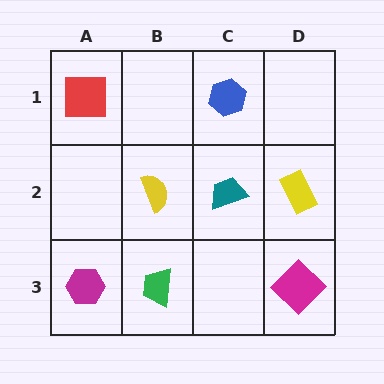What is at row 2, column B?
A yellow semicircle.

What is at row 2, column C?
A teal trapezoid.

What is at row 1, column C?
A blue hexagon.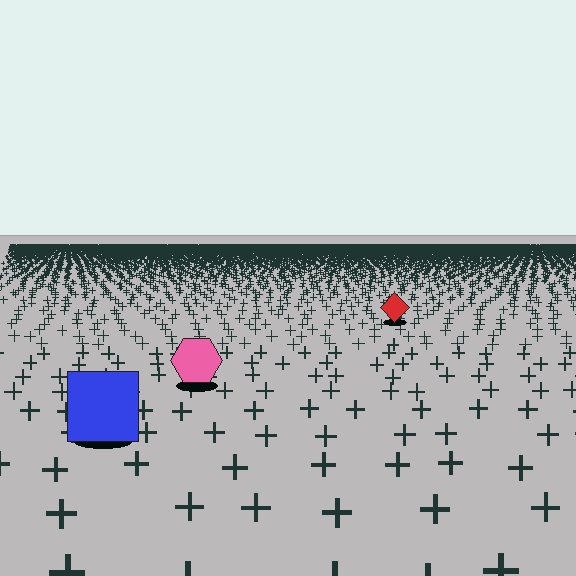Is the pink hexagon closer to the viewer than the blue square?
No. The blue square is closer — you can tell from the texture gradient: the ground texture is coarser near it.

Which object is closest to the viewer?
The blue square is closest. The texture marks near it are larger and more spread out.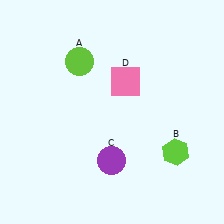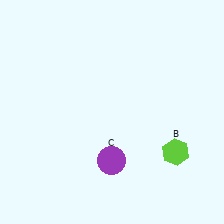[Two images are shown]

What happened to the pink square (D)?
The pink square (D) was removed in Image 2. It was in the top-right area of Image 1.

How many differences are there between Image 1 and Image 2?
There are 2 differences between the two images.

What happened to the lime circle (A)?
The lime circle (A) was removed in Image 2. It was in the top-left area of Image 1.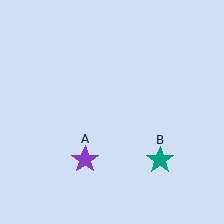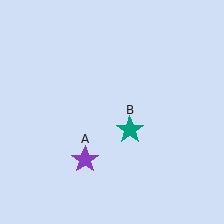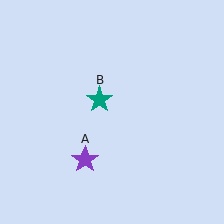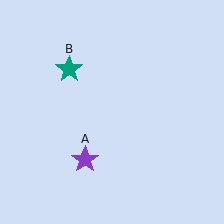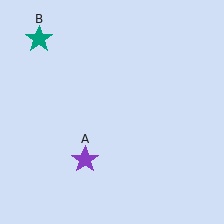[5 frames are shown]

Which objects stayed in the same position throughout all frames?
Purple star (object A) remained stationary.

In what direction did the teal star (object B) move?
The teal star (object B) moved up and to the left.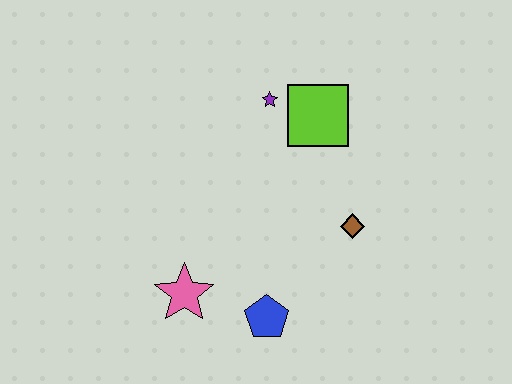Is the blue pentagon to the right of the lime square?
No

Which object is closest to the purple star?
The lime square is closest to the purple star.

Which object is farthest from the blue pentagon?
The purple star is farthest from the blue pentagon.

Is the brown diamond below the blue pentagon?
No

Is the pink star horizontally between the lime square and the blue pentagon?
No